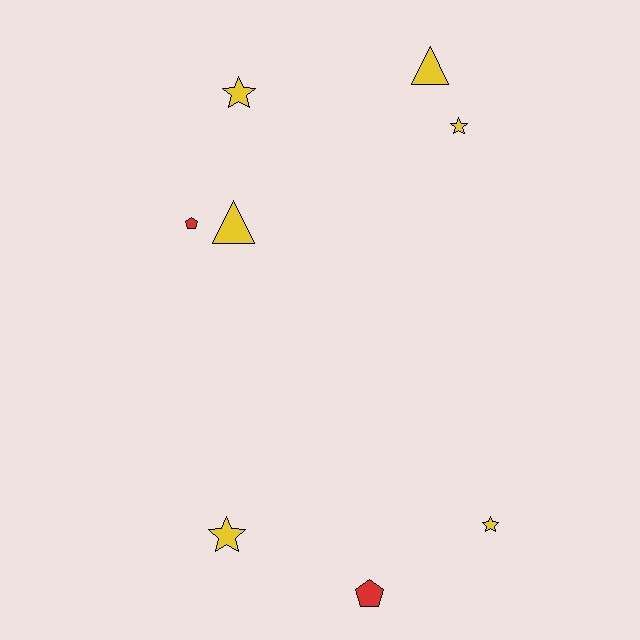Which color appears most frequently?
Yellow, with 6 objects.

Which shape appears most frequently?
Star, with 4 objects.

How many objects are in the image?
There are 8 objects.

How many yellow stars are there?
There are 4 yellow stars.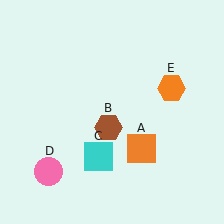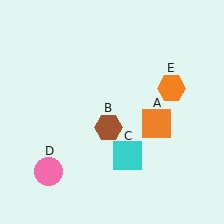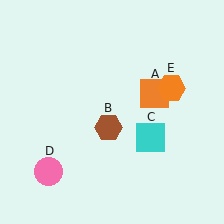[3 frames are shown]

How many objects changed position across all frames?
2 objects changed position: orange square (object A), cyan square (object C).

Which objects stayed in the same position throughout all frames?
Brown hexagon (object B) and pink circle (object D) and orange hexagon (object E) remained stationary.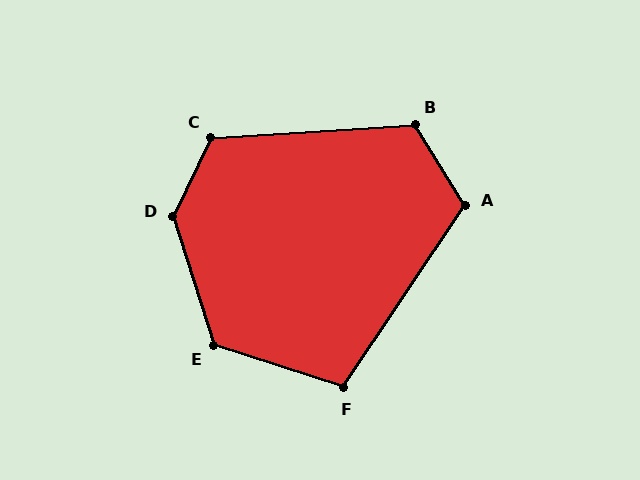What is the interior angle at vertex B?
Approximately 118 degrees (obtuse).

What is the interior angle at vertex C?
Approximately 120 degrees (obtuse).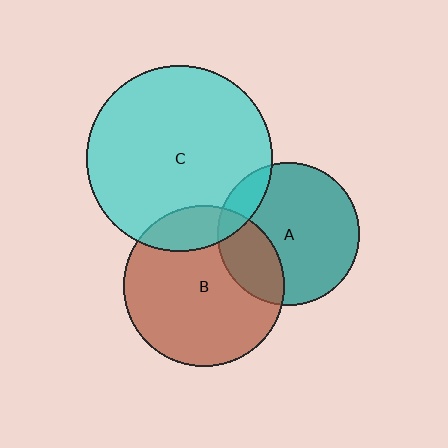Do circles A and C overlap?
Yes.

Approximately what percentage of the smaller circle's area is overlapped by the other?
Approximately 15%.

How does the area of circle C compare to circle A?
Approximately 1.7 times.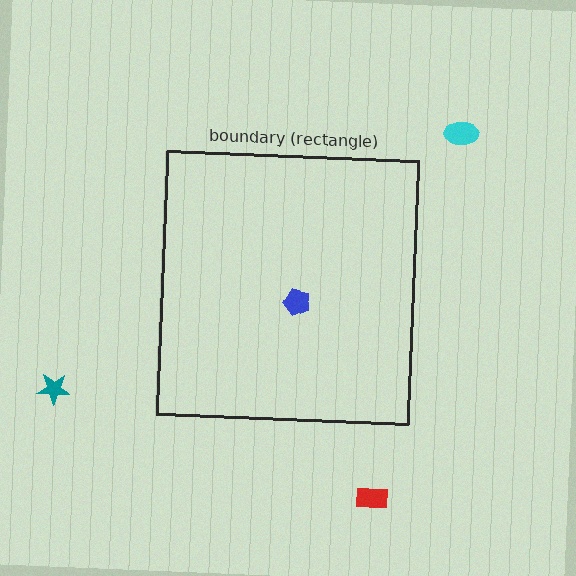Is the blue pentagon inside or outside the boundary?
Inside.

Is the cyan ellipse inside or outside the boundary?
Outside.